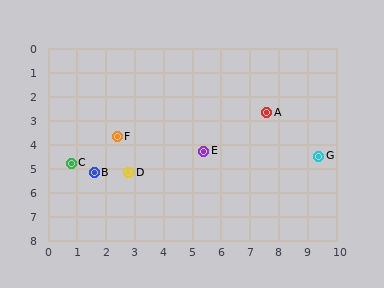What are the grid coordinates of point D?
Point D is at approximately (2.8, 5.2).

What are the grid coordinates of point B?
Point B is at approximately (1.6, 5.2).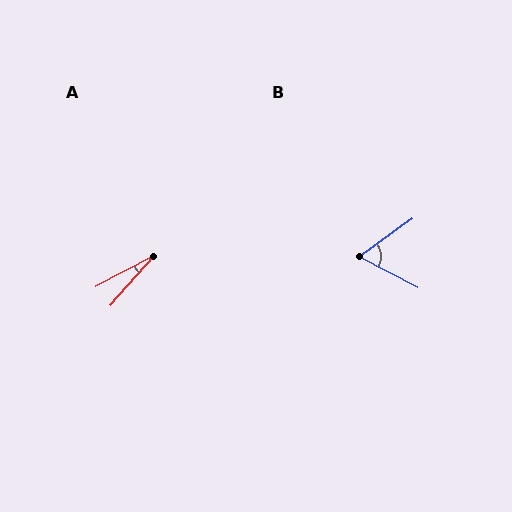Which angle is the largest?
B, at approximately 64 degrees.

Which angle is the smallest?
A, at approximately 20 degrees.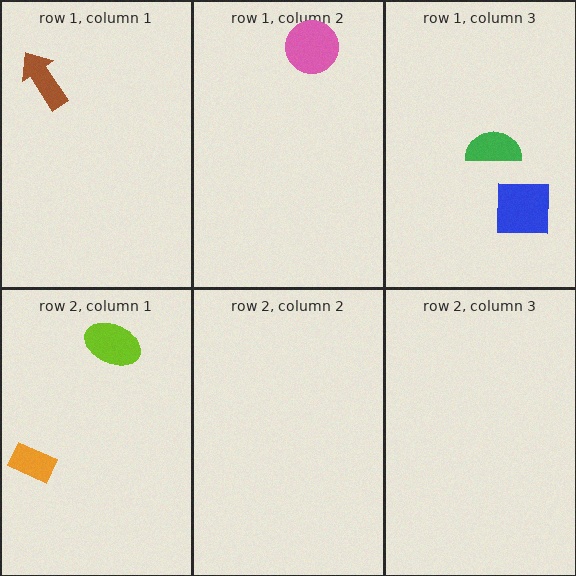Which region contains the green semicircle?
The row 1, column 3 region.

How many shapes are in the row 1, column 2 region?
1.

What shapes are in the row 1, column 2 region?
The pink circle.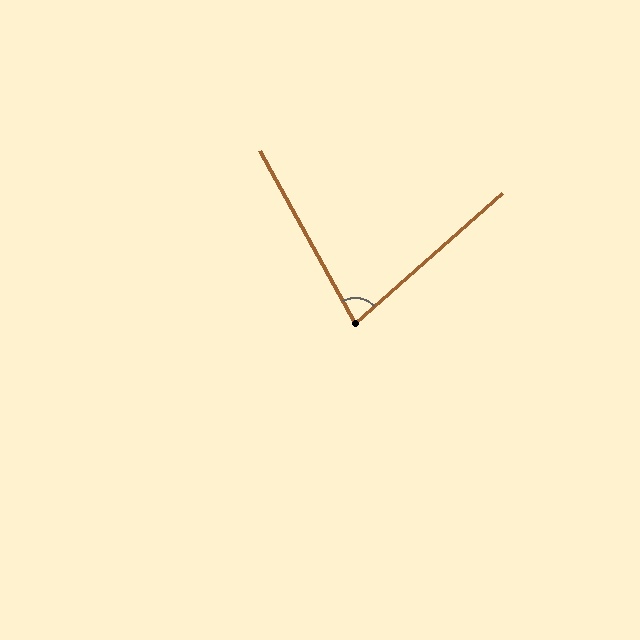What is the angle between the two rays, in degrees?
Approximately 77 degrees.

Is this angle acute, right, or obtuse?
It is acute.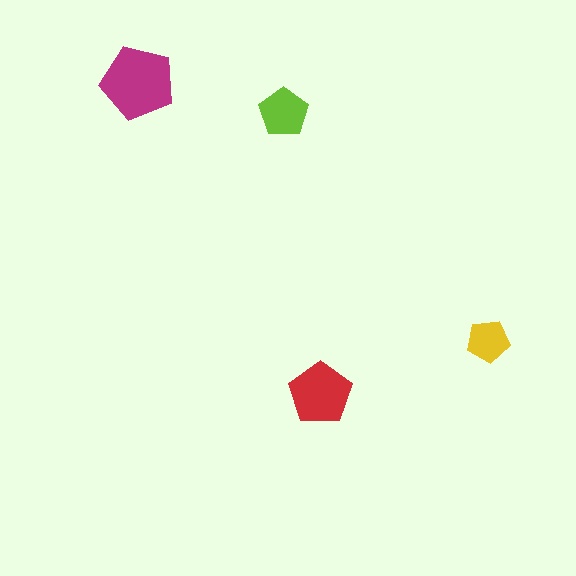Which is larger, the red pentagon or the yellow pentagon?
The red one.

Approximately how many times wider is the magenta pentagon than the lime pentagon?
About 1.5 times wider.